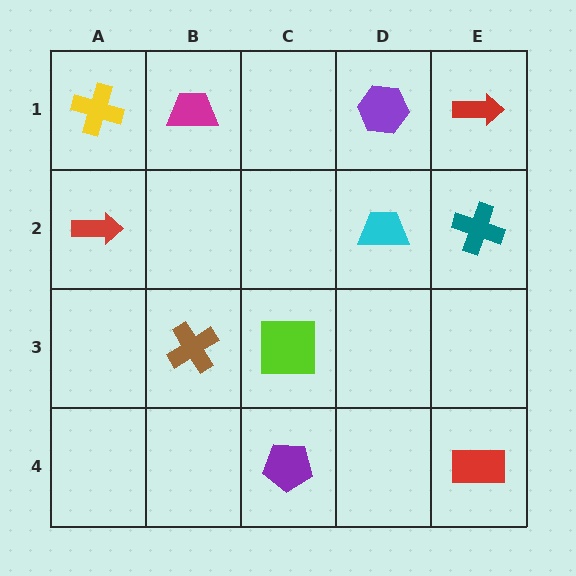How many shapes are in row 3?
2 shapes.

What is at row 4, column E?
A red rectangle.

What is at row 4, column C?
A purple pentagon.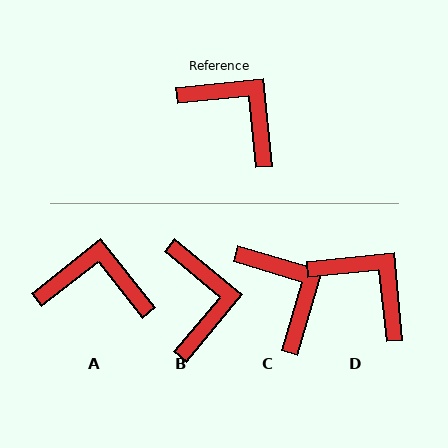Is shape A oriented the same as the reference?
No, it is off by about 32 degrees.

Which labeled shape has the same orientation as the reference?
D.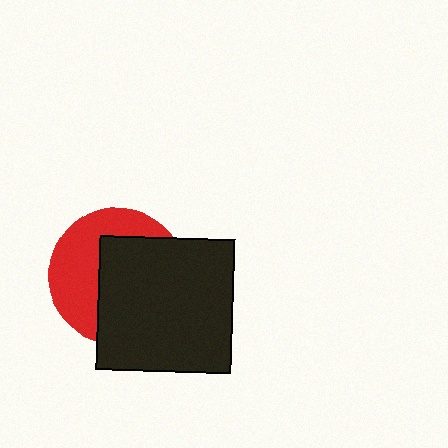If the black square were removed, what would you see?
You would see the complete red circle.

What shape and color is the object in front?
The object in front is a black square.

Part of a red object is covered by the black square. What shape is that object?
It is a circle.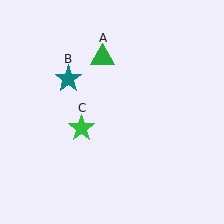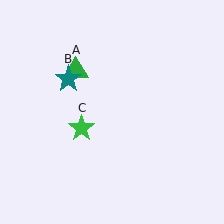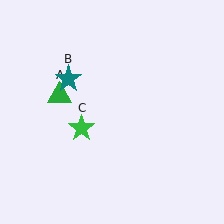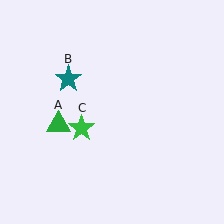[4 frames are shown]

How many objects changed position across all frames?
1 object changed position: green triangle (object A).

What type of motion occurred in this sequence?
The green triangle (object A) rotated counterclockwise around the center of the scene.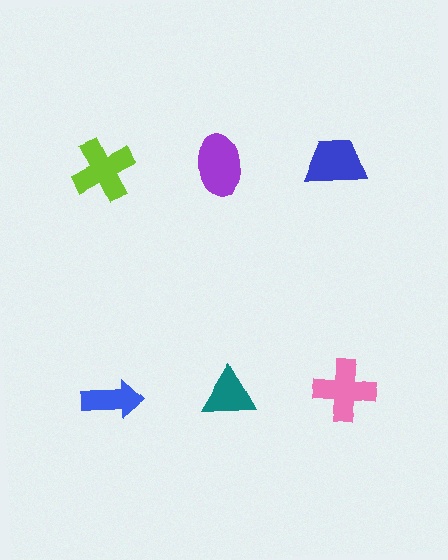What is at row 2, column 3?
A pink cross.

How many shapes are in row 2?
3 shapes.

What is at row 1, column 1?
A lime cross.